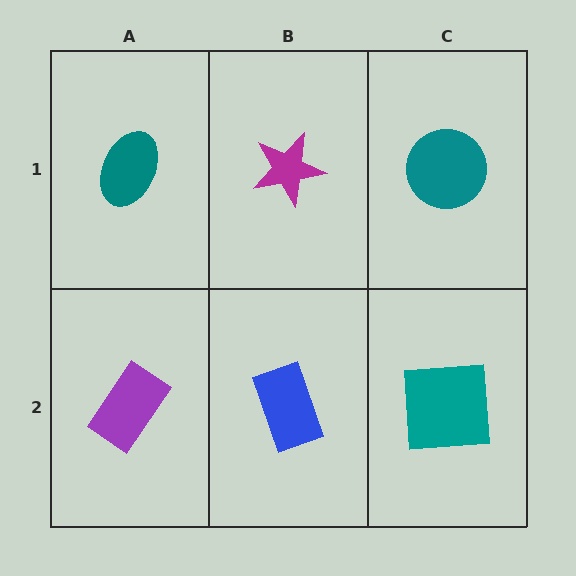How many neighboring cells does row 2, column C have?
2.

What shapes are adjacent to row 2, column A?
A teal ellipse (row 1, column A), a blue rectangle (row 2, column B).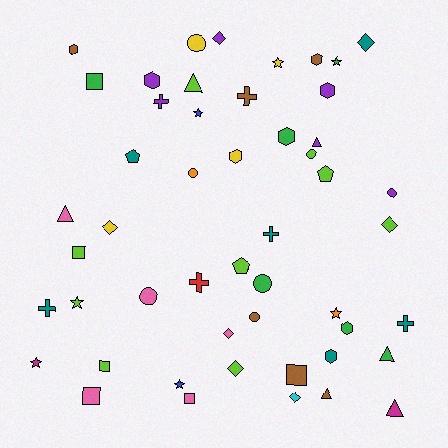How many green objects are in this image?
There are 6 green objects.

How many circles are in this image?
There are 7 circles.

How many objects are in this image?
There are 50 objects.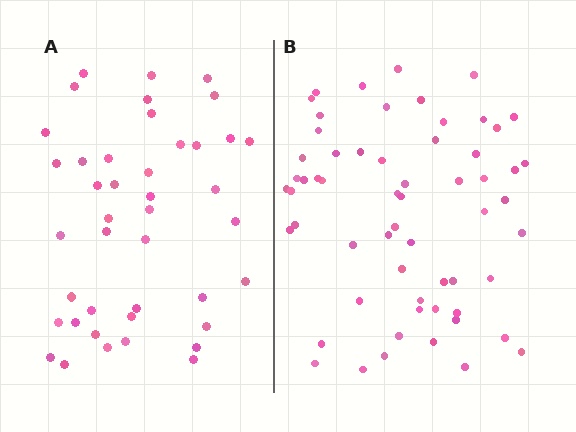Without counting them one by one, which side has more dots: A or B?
Region B (the right region) has more dots.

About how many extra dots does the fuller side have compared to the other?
Region B has approximately 20 more dots than region A.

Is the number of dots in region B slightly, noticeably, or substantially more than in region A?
Region B has noticeably more, but not dramatically so. The ratio is roughly 1.4 to 1.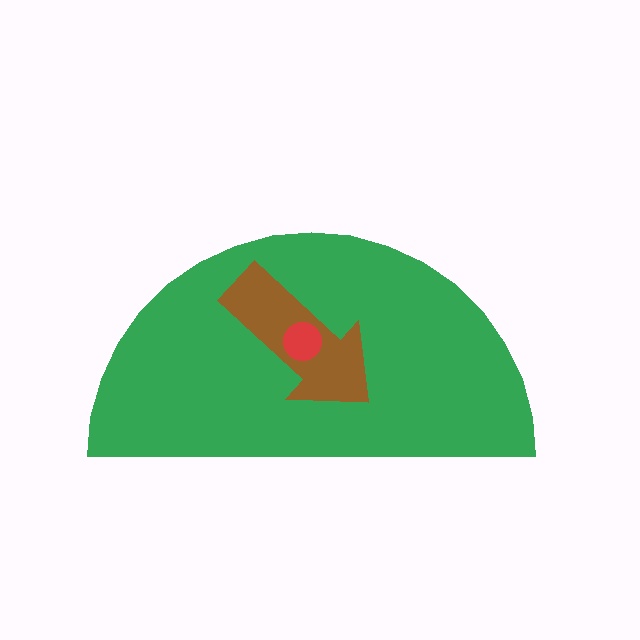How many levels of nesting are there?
3.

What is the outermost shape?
The green semicircle.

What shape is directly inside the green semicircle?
The brown arrow.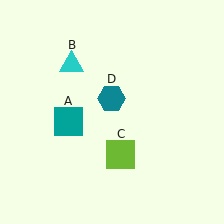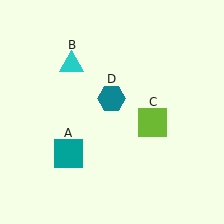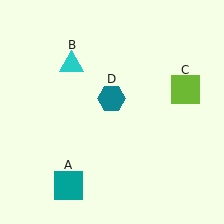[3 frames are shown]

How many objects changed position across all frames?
2 objects changed position: teal square (object A), lime square (object C).